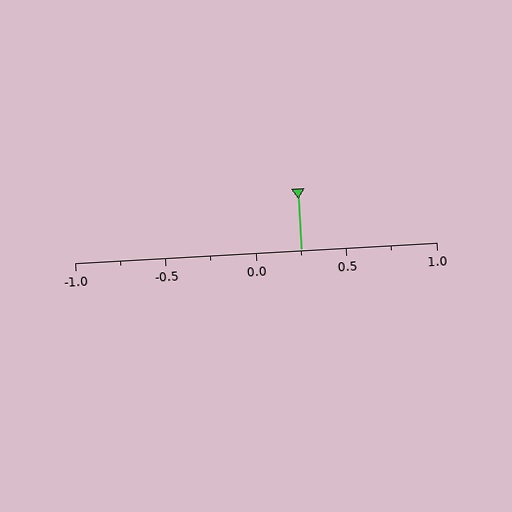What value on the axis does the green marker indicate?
The marker indicates approximately 0.25.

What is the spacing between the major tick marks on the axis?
The major ticks are spaced 0.5 apart.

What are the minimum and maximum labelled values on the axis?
The axis runs from -1.0 to 1.0.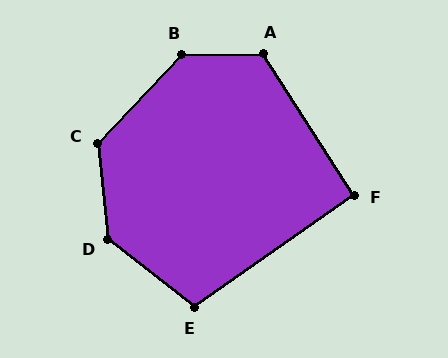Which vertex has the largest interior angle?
B, at approximately 134 degrees.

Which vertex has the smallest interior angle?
F, at approximately 92 degrees.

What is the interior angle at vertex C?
Approximately 131 degrees (obtuse).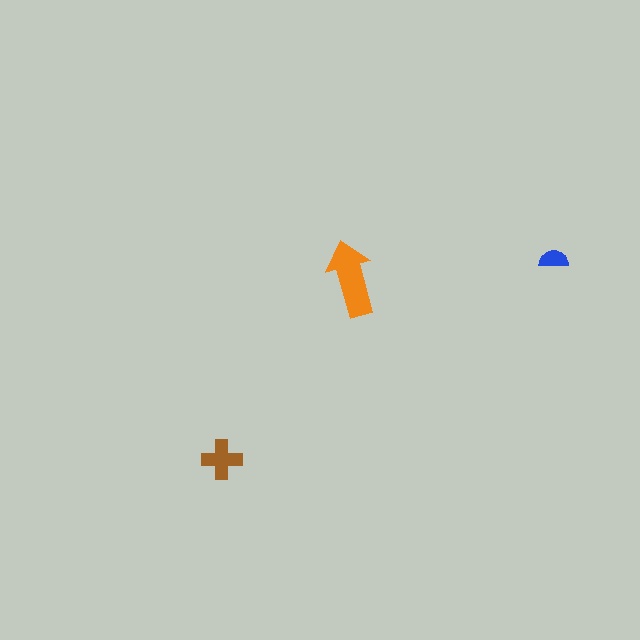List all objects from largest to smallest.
The orange arrow, the brown cross, the blue semicircle.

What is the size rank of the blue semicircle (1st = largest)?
3rd.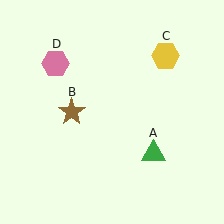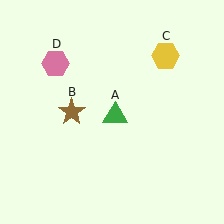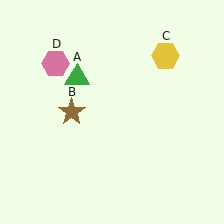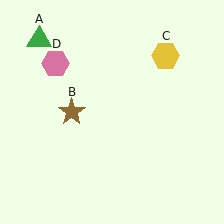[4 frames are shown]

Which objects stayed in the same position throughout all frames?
Brown star (object B) and yellow hexagon (object C) and pink hexagon (object D) remained stationary.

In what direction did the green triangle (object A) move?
The green triangle (object A) moved up and to the left.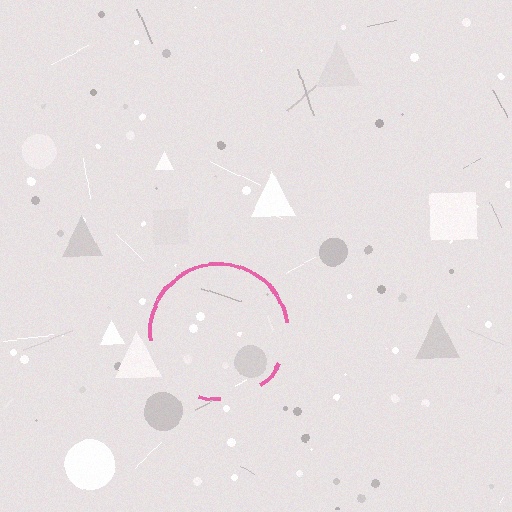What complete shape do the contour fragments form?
The contour fragments form a circle.